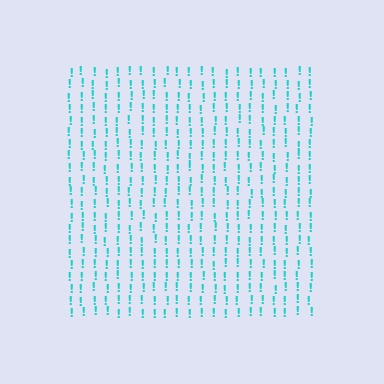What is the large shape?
The large shape is a square.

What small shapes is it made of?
It is made of small exclamation marks.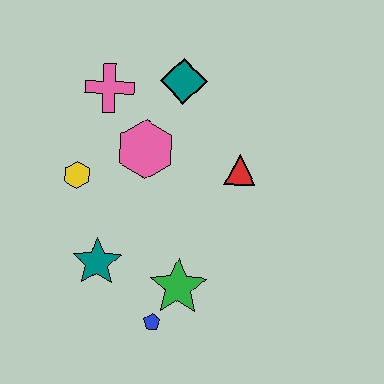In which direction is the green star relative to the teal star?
The green star is to the right of the teal star.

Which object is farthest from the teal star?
The teal diamond is farthest from the teal star.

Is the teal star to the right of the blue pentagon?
No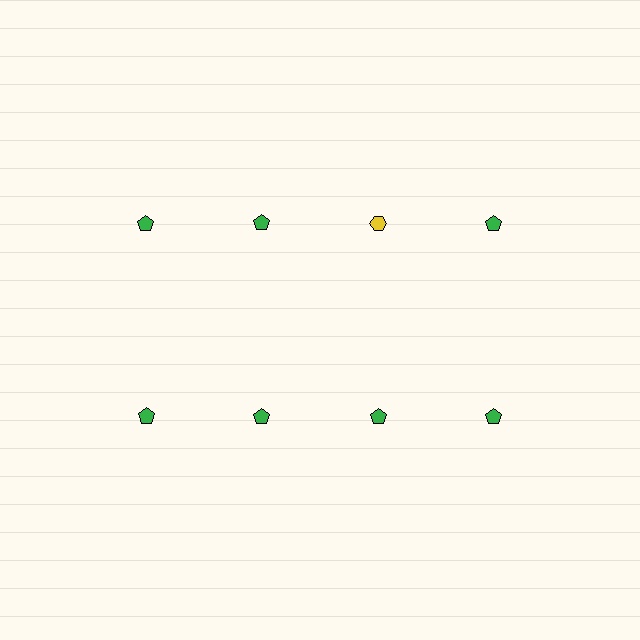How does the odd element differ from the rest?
It differs in both color (yellow instead of green) and shape (hexagon instead of pentagon).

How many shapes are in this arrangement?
There are 8 shapes arranged in a grid pattern.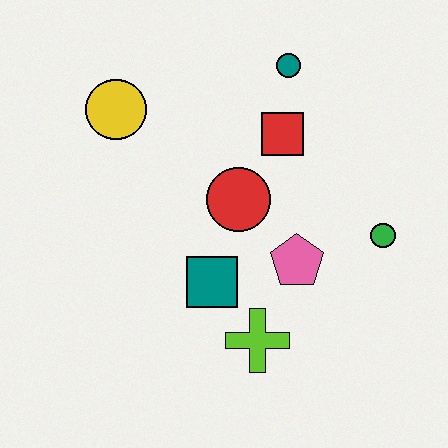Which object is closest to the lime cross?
The teal square is closest to the lime cross.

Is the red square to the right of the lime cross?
Yes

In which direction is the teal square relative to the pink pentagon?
The teal square is to the left of the pink pentagon.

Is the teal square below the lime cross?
No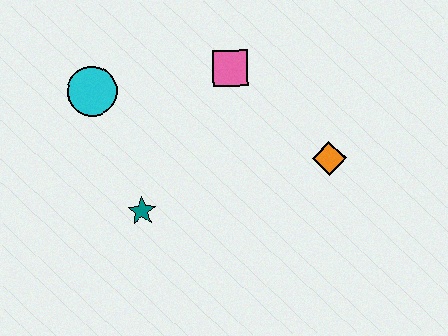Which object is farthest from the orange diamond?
The cyan circle is farthest from the orange diamond.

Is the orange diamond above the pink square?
No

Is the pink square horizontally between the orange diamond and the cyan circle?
Yes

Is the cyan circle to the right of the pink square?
No